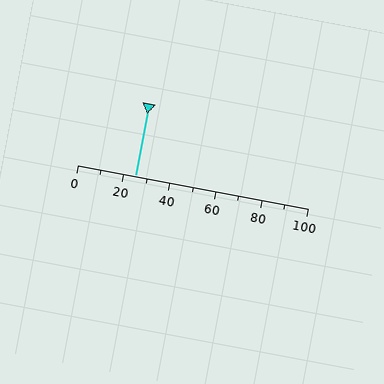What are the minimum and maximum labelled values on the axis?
The axis runs from 0 to 100.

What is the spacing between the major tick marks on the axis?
The major ticks are spaced 20 apart.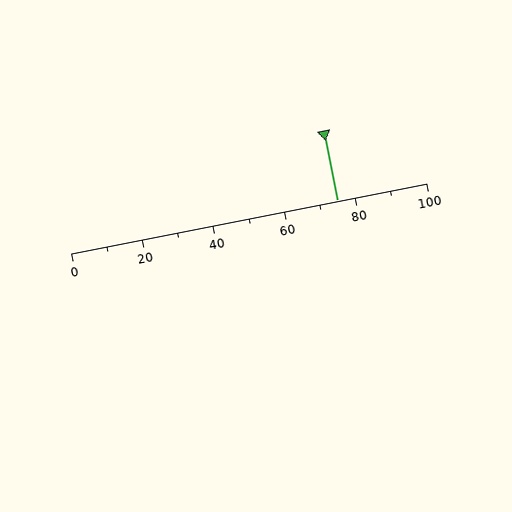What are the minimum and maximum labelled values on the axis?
The axis runs from 0 to 100.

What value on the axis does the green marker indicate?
The marker indicates approximately 75.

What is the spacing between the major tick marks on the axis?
The major ticks are spaced 20 apart.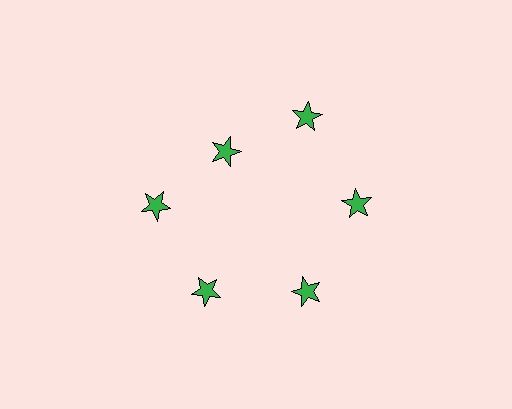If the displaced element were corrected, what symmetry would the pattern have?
It would have 6-fold rotational symmetry — the pattern would map onto itself every 60 degrees.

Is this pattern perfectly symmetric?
No. The 6 green stars are arranged in a ring, but one element near the 11 o'clock position is pulled inward toward the center, breaking the 6-fold rotational symmetry.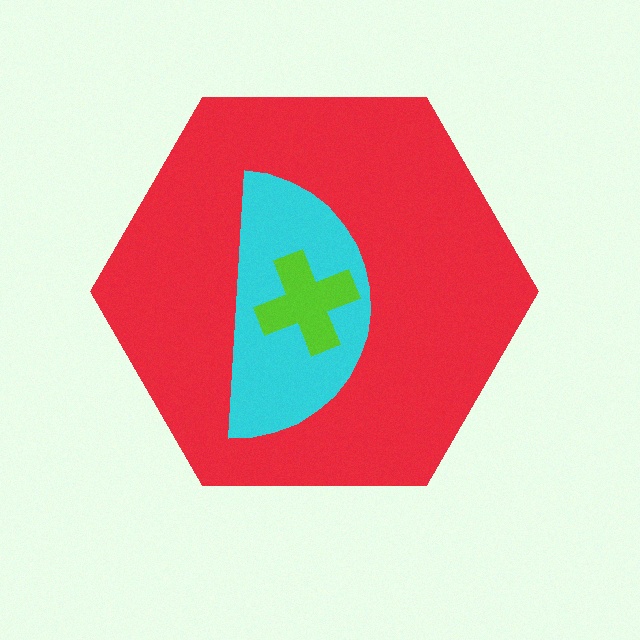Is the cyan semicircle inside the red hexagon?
Yes.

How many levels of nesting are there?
3.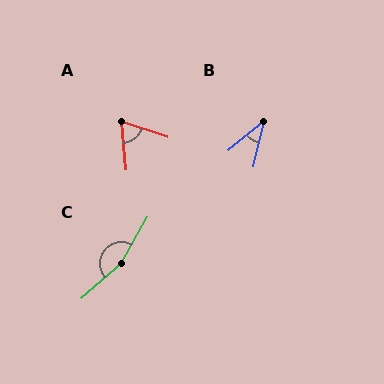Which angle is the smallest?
B, at approximately 37 degrees.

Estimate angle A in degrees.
Approximately 66 degrees.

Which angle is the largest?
C, at approximately 161 degrees.